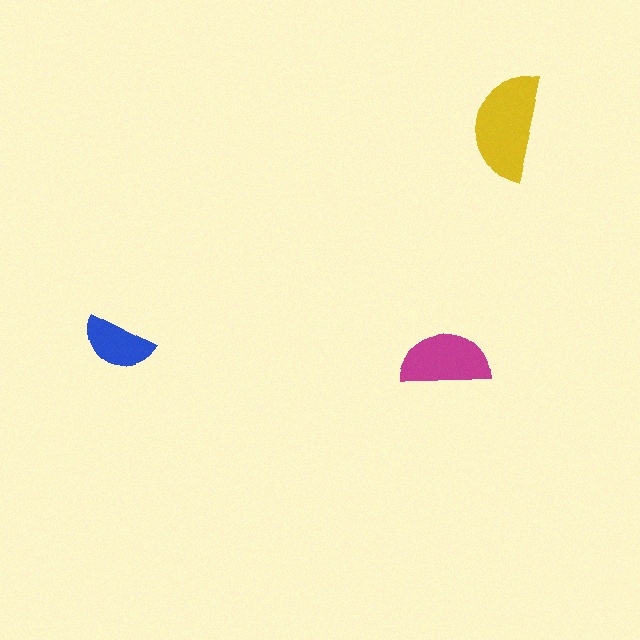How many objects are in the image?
There are 3 objects in the image.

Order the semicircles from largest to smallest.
the yellow one, the magenta one, the blue one.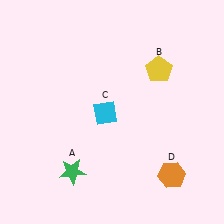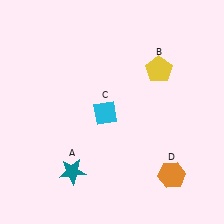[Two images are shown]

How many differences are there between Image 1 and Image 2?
There is 1 difference between the two images.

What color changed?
The star (A) changed from green in Image 1 to teal in Image 2.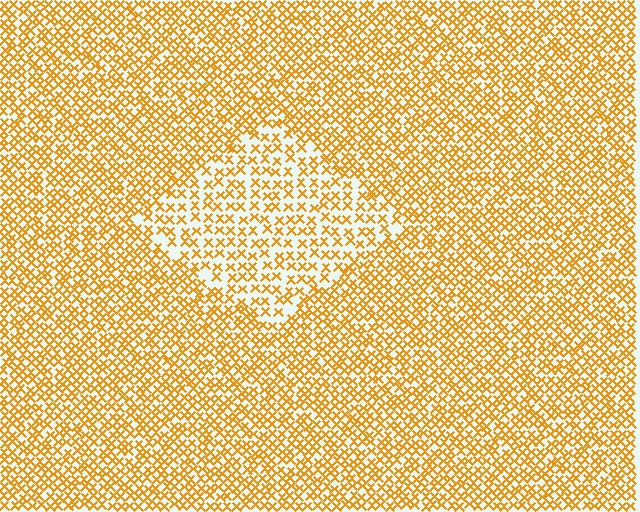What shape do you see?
I see a diamond.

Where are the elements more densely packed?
The elements are more densely packed outside the diamond boundary.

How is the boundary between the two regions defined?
The boundary is defined by a change in element density (approximately 1.7x ratio). All elements are the same color, size, and shape.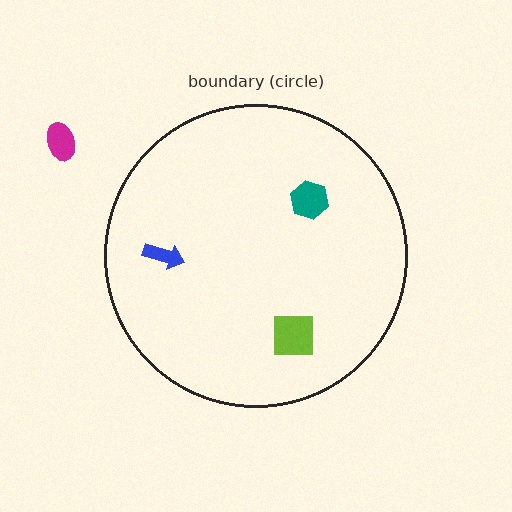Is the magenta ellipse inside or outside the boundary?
Outside.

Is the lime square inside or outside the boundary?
Inside.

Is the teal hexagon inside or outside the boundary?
Inside.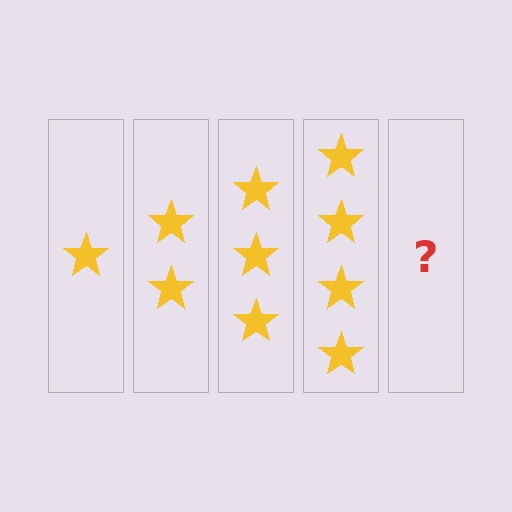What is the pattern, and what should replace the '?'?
The pattern is that each step adds one more star. The '?' should be 5 stars.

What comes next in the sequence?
The next element should be 5 stars.